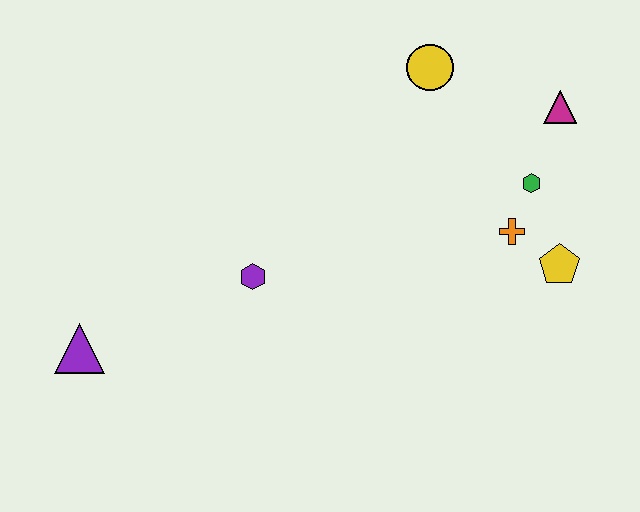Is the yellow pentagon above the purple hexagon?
Yes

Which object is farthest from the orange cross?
The purple triangle is farthest from the orange cross.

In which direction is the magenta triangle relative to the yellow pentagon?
The magenta triangle is above the yellow pentagon.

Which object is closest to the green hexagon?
The orange cross is closest to the green hexagon.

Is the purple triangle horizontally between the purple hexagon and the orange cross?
No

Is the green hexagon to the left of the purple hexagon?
No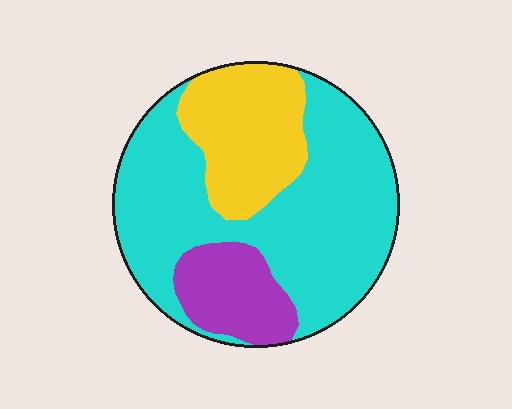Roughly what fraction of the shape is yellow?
Yellow takes up about one quarter (1/4) of the shape.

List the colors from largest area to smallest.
From largest to smallest: cyan, yellow, purple.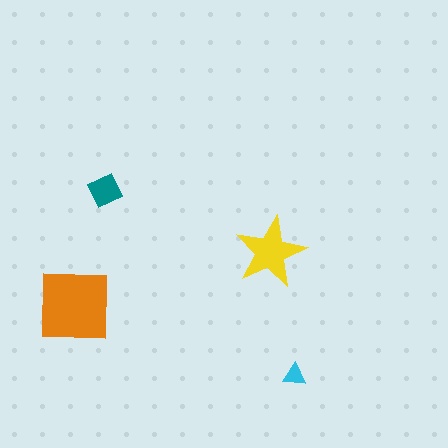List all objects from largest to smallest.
The orange square, the yellow star, the teal diamond, the cyan triangle.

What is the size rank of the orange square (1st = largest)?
1st.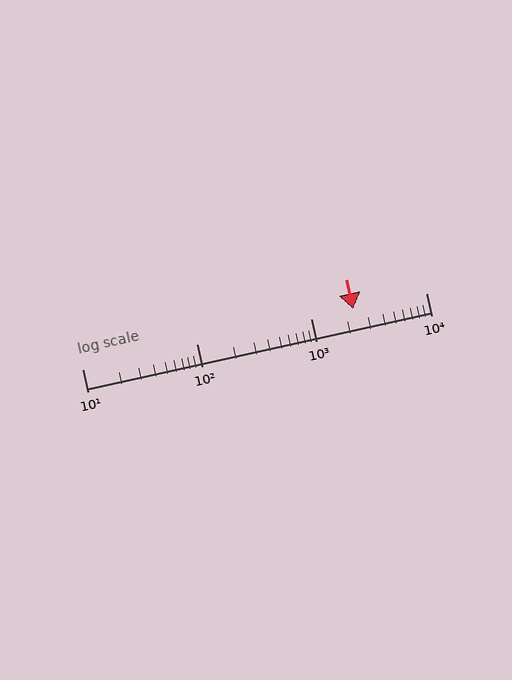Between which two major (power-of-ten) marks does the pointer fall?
The pointer is between 1000 and 10000.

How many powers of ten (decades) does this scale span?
The scale spans 3 decades, from 10 to 10000.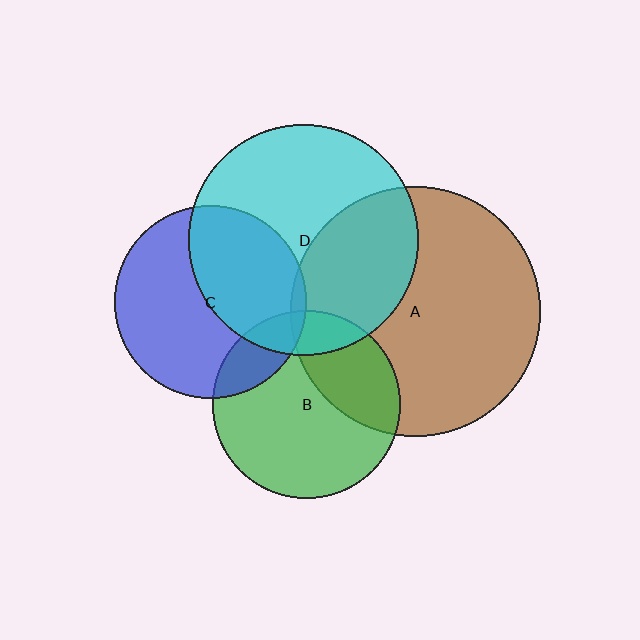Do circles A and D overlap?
Yes.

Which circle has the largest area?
Circle A (brown).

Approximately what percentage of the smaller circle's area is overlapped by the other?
Approximately 35%.